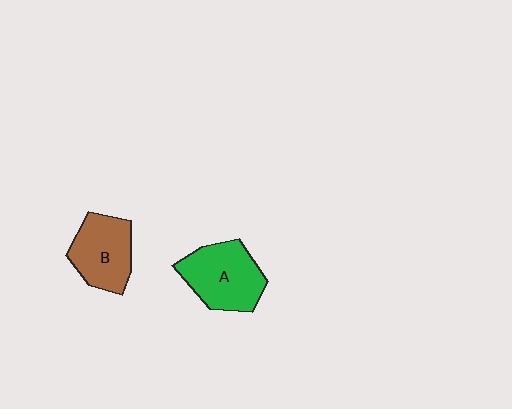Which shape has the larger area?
Shape A (green).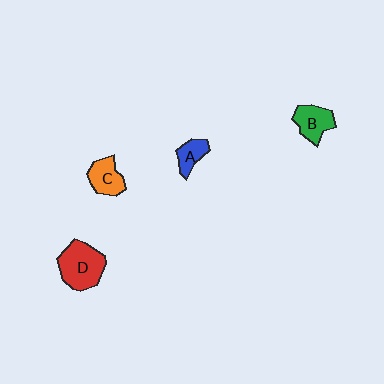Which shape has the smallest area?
Shape A (blue).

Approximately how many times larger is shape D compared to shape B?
Approximately 1.6 times.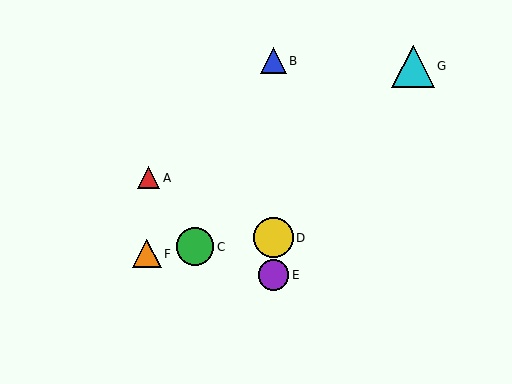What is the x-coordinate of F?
Object F is at x≈147.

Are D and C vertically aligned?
No, D is at x≈274 and C is at x≈195.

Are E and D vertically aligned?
Yes, both are at x≈274.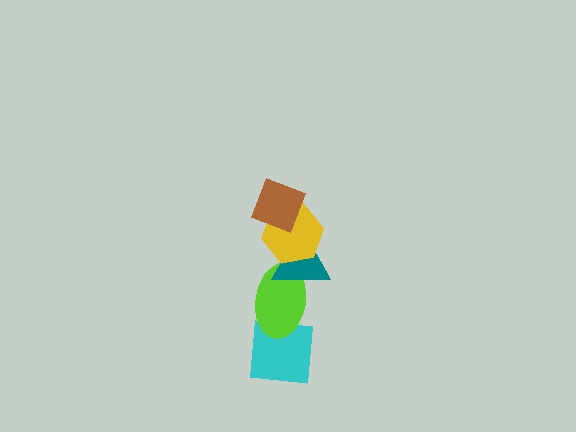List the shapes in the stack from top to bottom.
From top to bottom: the brown diamond, the yellow hexagon, the teal triangle, the lime ellipse, the cyan square.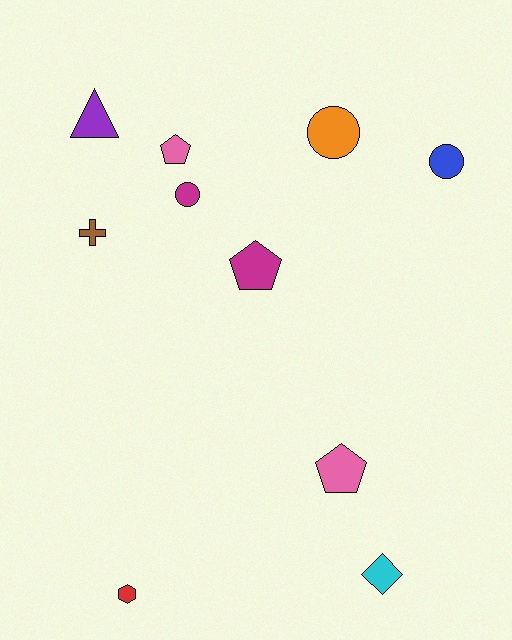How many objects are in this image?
There are 10 objects.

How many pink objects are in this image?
There are 2 pink objects.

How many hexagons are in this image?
There is 1 hexagon.